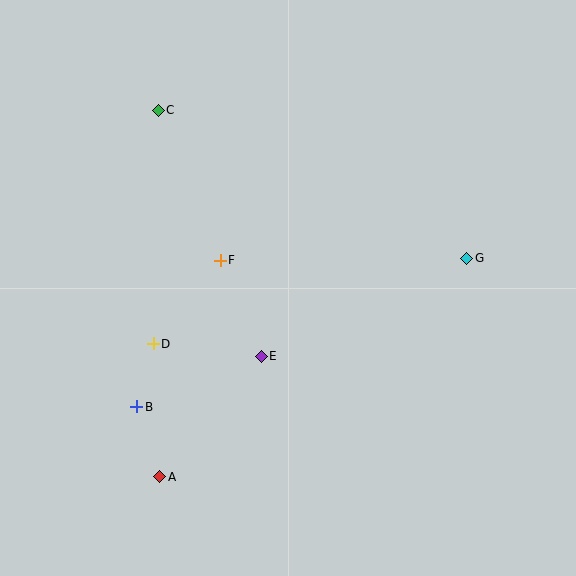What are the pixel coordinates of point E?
Point E is at (261, 356).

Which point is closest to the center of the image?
Point E at (261, 356) is closest to the center.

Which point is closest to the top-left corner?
Point C is closest to the top-left corner.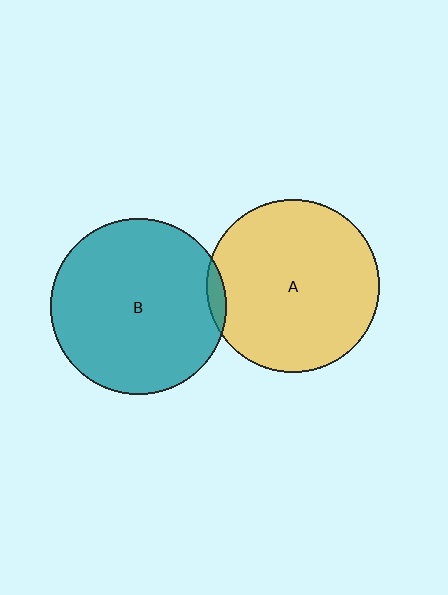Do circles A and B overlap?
Yes.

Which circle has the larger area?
Circle B (teal).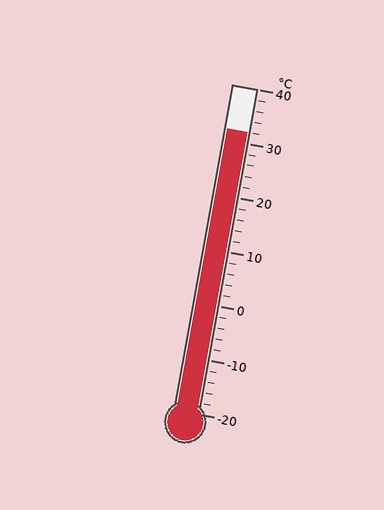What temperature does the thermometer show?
The thermometer shows approximately 32°C.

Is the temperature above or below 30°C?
The temperature is above 30°C.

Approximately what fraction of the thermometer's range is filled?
The thermometer is filled to approximately 85% of its range.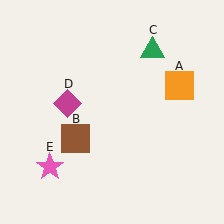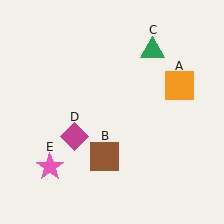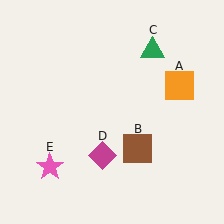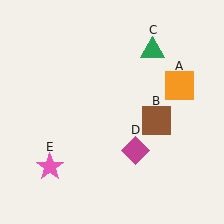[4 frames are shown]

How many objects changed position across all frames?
2 objects changed position: brown square (object B), magenta diamond (object D).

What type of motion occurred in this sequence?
The brown square (object B), magenta diamond (object D) rotated counterclockwise around the center of the scene.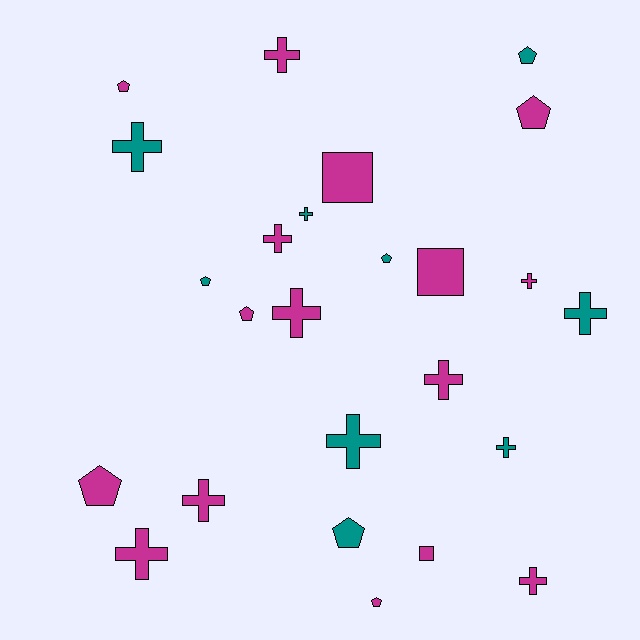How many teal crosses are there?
There are 5 teal crosses.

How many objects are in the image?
There are 25 objects.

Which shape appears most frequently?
Cross, with 13 objects.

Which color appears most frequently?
Magenta, with 16 objects.